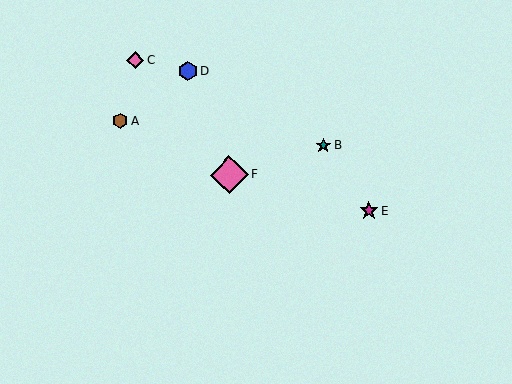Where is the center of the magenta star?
The center of the magenta star is at (369, 211).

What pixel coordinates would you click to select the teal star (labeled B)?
Click at (323, 145) to select the teal star B.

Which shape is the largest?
The pink diamond (labeled F) is the largest.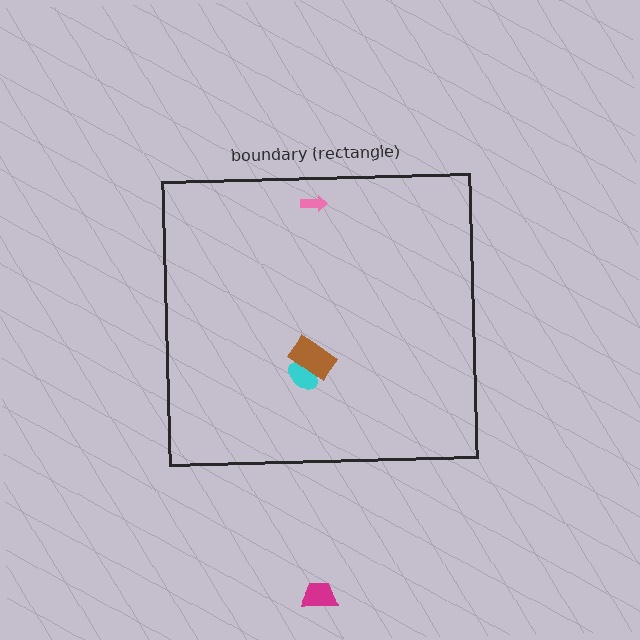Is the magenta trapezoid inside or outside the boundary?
Outside.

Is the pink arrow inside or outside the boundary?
Inside.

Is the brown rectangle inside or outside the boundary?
Inside.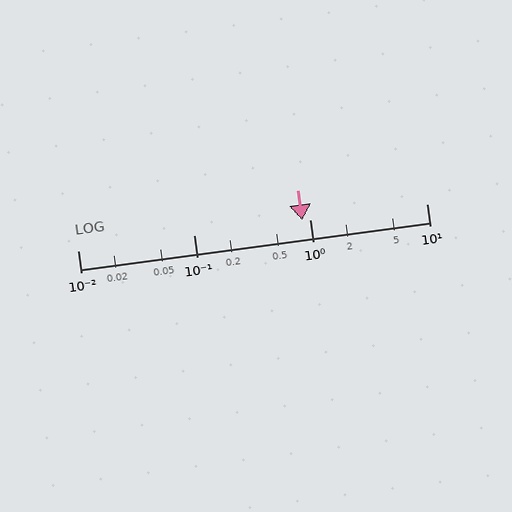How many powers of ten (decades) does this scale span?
The scale spans 3 decades, from 0.01 to 10.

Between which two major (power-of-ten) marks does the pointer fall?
The pointer is between 0.1 and 1.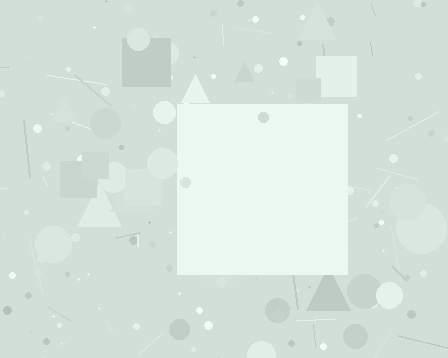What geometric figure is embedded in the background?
A square is embedded in the background.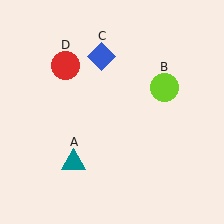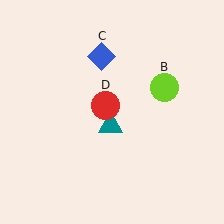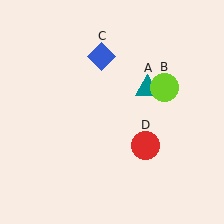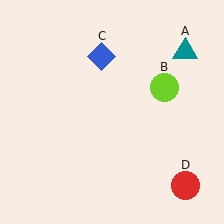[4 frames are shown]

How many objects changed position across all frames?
2 objects changed position: teal triangle (object A), red circle (object D).